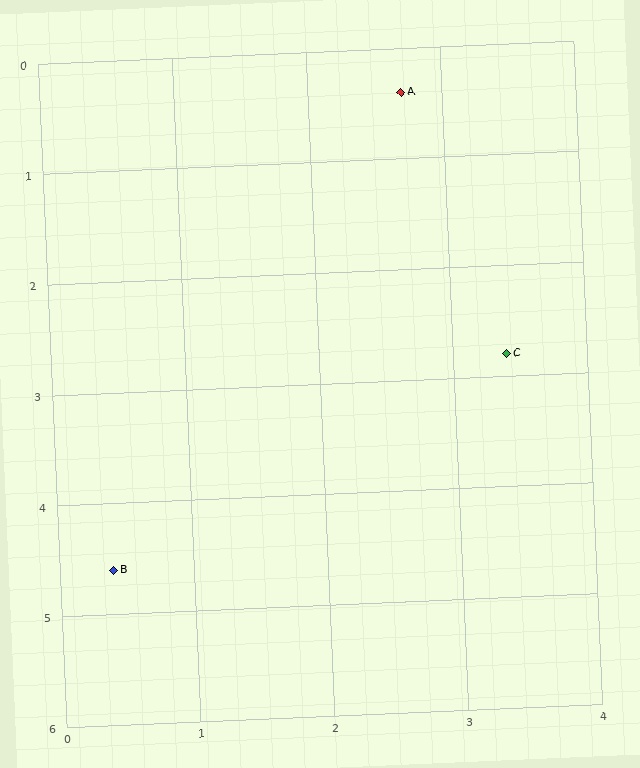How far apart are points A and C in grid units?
Points A and C are about 2.5 grid units apart.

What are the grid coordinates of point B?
Point B is at approximately (0.4, 4.6).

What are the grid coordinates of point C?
Point C is at approximately (3.4, 2.8).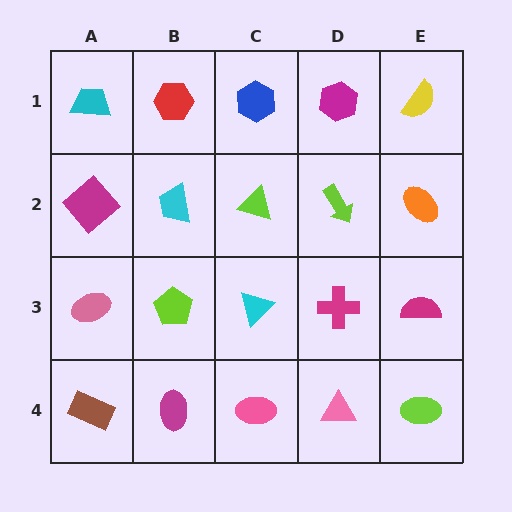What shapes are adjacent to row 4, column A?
A pink ellipse (row 3, column A), a magenta ellipse (row 4, column B).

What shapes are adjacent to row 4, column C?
A cyan triangle (row 3, column C), a magenta ellipse (row 4, column B), a pink triangle (row 4, column D).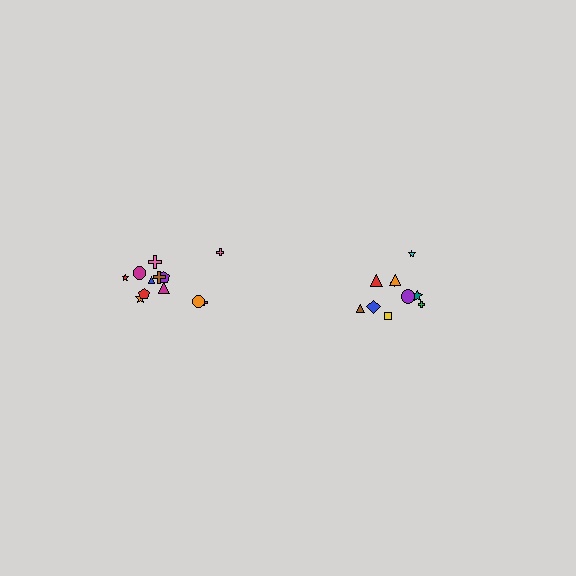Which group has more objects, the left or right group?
The left group.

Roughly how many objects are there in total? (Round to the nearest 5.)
Roughly 20 objects in total.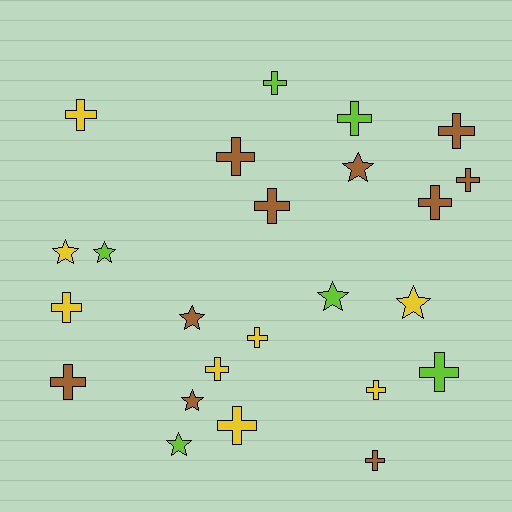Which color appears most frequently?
Brown, with 10 objects.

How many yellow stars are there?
There are 2 yellow stars.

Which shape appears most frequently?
Cross, with 16 objects.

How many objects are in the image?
There are 24 objects.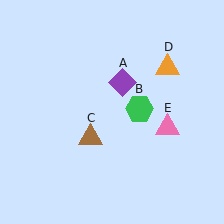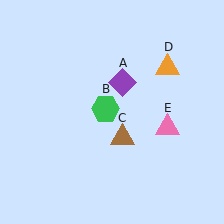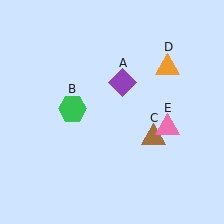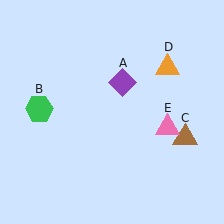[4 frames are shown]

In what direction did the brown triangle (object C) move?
The brown triangle (object C) moved right.